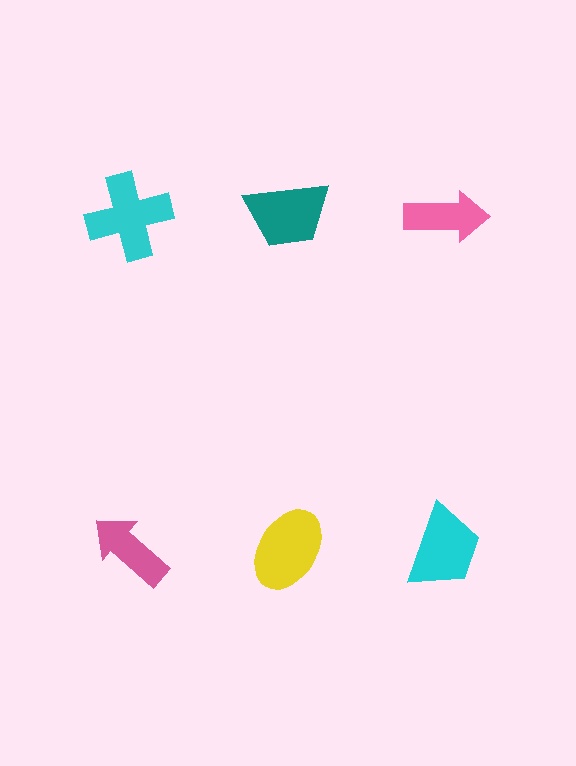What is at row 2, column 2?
A yellow ellipse.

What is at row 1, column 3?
A pink arrow.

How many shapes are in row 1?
3 shapes.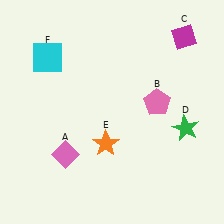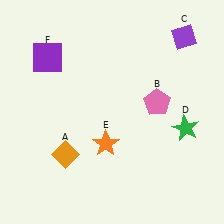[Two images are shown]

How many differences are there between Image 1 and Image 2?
There are 3 differences between the two images.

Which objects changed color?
A changed from pink to orange. C changed from magenta to purple. F changed from cyan to purple.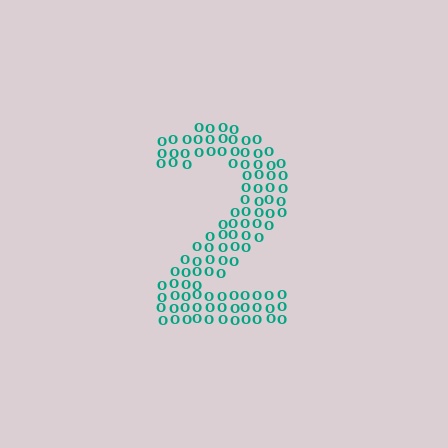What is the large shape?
The large shape is the digit 2.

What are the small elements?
The small elements are letter O's.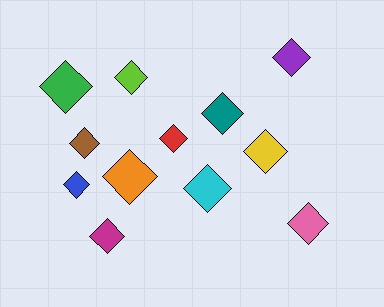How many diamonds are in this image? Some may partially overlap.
There are 12 diamonds.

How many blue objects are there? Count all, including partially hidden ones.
There is 1 blue object.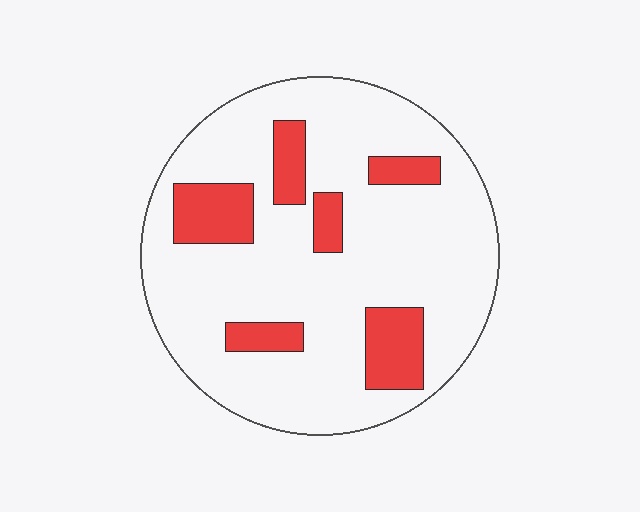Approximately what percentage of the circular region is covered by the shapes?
Approximately 20%.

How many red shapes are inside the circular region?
6.